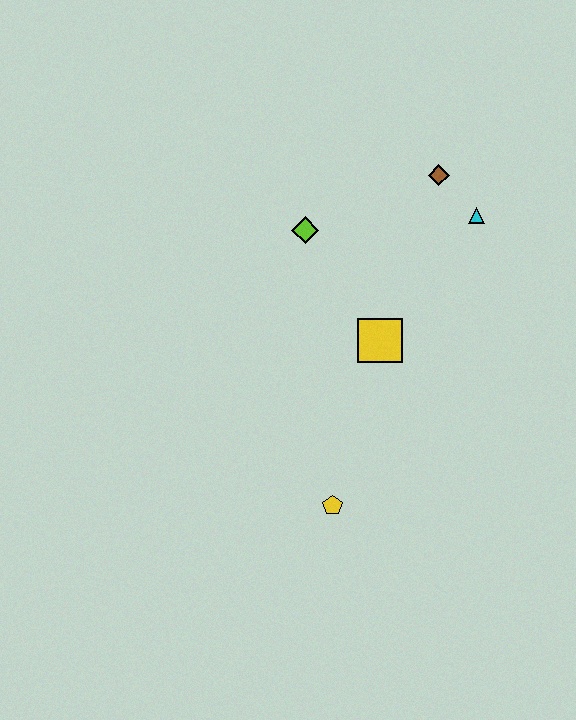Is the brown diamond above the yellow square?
Yes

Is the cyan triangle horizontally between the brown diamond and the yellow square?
No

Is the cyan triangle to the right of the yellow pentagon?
Yes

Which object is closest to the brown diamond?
The cyan triangle is closest to the brown diamond.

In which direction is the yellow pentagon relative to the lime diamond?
The yellow pentagon is below the lime diamond.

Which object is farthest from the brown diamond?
The yellow pentagon is farthest from the brown diamond.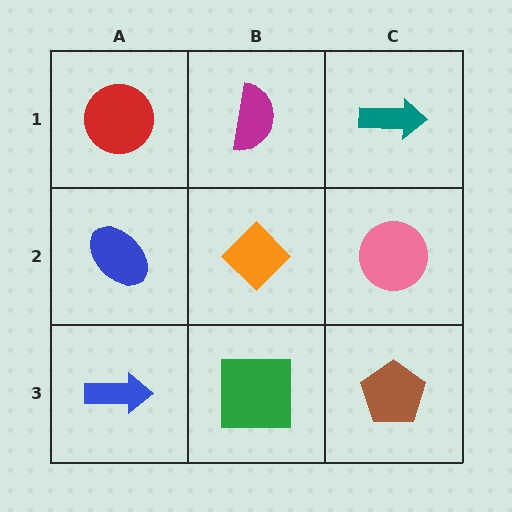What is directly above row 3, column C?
A pink circle.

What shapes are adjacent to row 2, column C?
A teal arrow (row 1, column C), a brown pentagon (row 3, column C), an orange diamond (row 2, column B).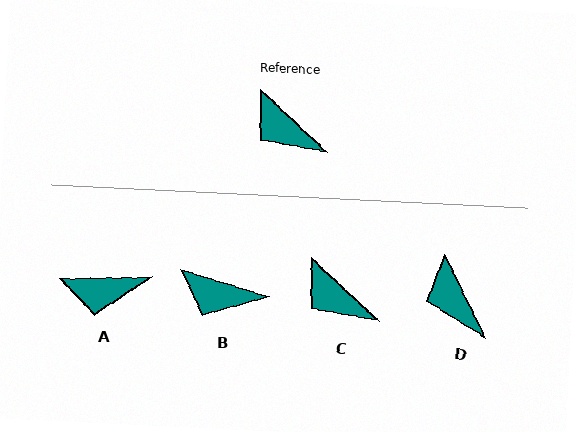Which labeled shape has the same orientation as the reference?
C.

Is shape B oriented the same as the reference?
No, it is off by about 26 degrees.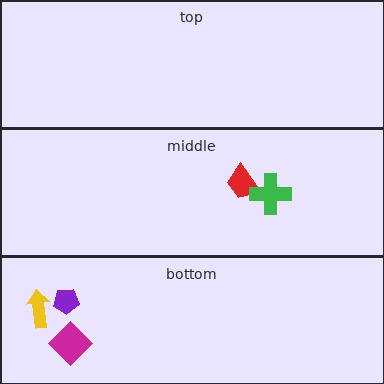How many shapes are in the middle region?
2.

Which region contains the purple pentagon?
The bottom region.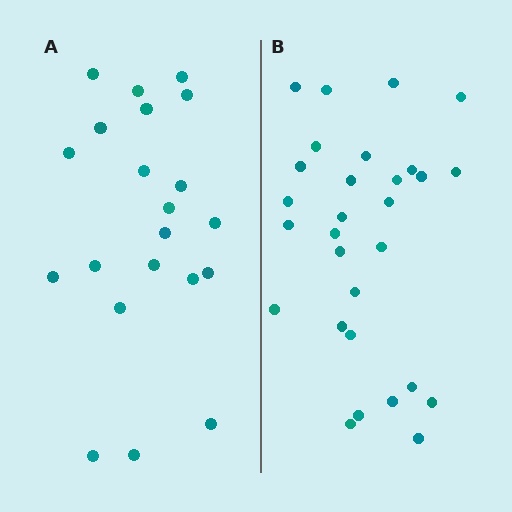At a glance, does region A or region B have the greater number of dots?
Region B (the right region) has more dots.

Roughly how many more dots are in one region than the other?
Region B has roughly 8 or so more dots than region A.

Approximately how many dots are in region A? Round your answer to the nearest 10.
About 20 dots. (The exact count is 21, which rounds to 20.)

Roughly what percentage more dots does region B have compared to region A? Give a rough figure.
About 40% more.